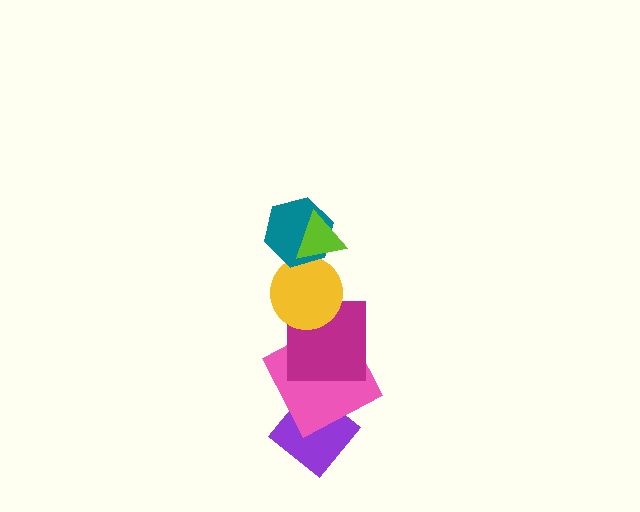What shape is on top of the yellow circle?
The teal hexagon is on top of the yellow circle.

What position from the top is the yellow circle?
The yellow circle is 3rd from the top.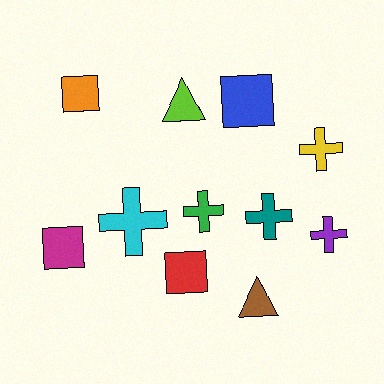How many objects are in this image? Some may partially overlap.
There are 11 objects.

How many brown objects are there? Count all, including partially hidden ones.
There is 1 brown object.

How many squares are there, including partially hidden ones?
There are 4 squares.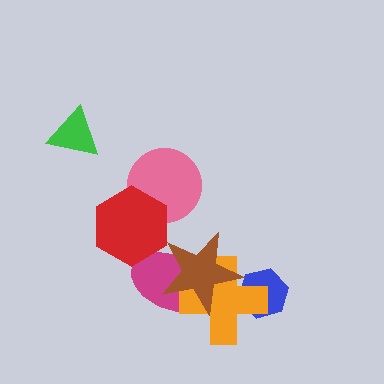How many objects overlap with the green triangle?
0 objects overlap with the green triangle.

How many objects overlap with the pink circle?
1 object overlaps with the pink circle.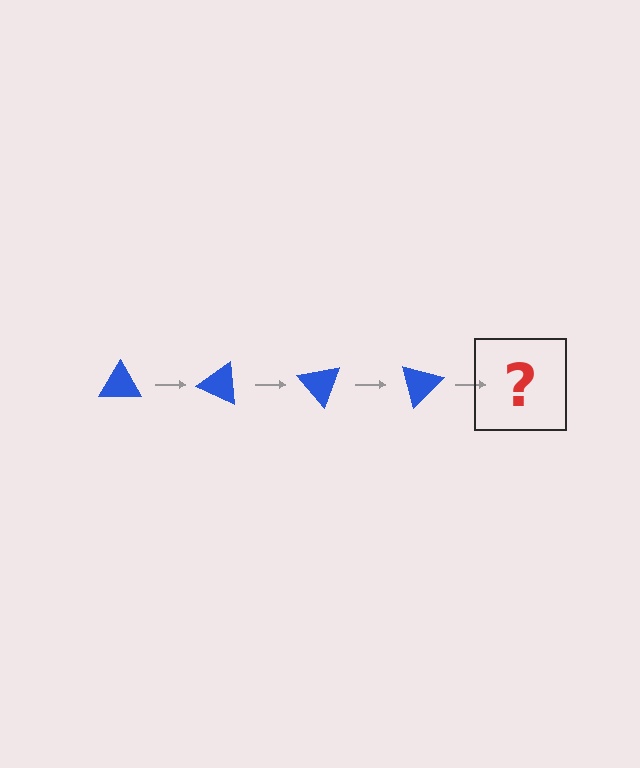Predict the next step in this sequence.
The next step is a blue triangle rotated 100 degrees.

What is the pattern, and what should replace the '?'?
The pattern is that the triangle rotates 25 degrees each step. The '?' should be a blue triangle rotated 100 degrees.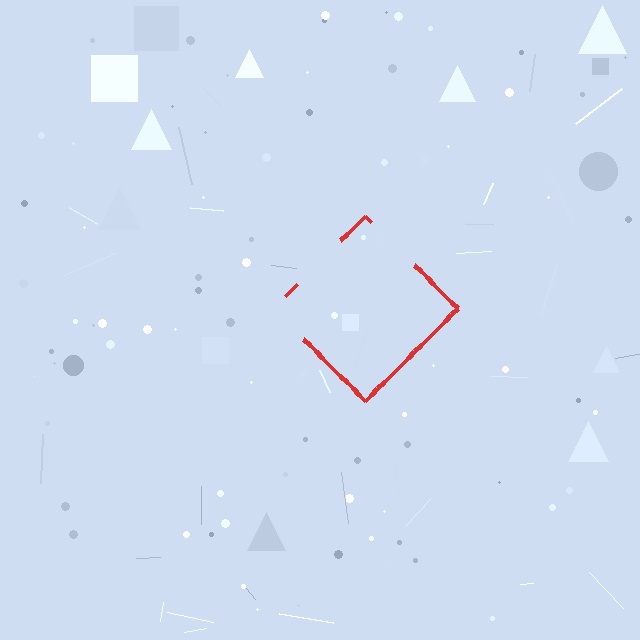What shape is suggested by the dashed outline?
The dashed outline suggests a diamond.